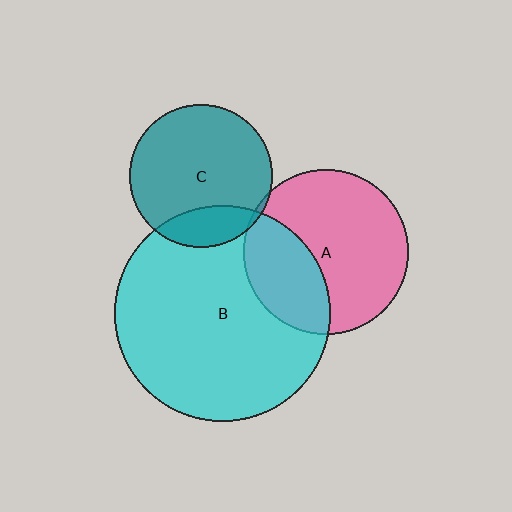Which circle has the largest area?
Circle B (cyan).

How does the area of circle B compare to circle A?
Approximately 1.7 times.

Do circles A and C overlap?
Yes.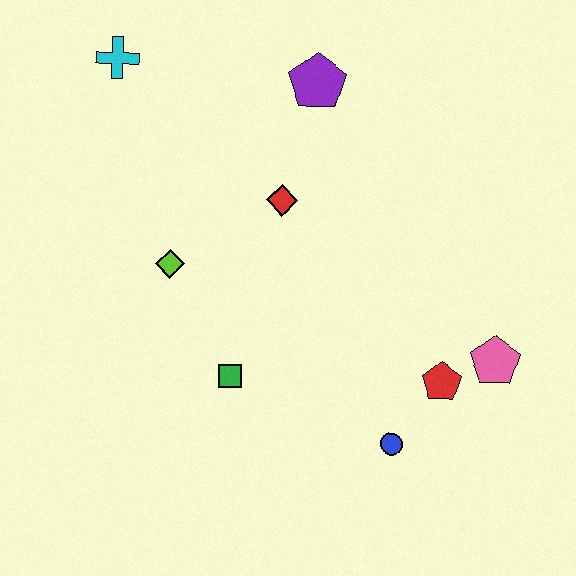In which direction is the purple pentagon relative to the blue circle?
The purple pentagon is above the blue circle.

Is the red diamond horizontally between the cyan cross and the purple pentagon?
Yes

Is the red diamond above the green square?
Yes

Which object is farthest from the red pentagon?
The cyan cross is farthest from the red pentagon.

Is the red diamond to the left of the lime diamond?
No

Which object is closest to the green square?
The lime diamond is closest to the green square.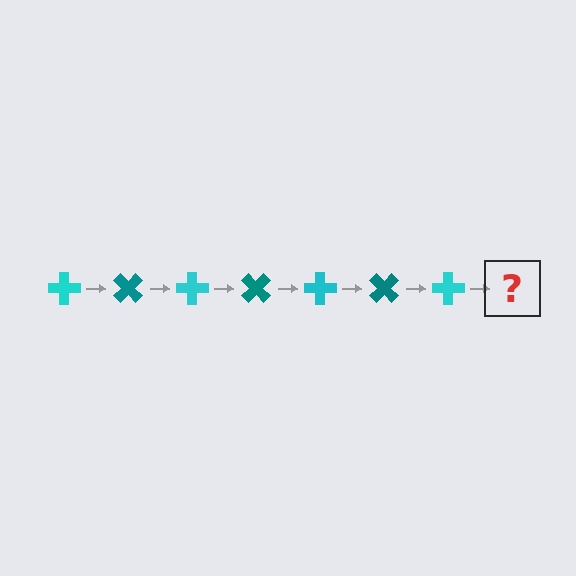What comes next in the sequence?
The next element should be a teal cross, rotated 315 degrees from the start.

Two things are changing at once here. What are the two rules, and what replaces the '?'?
The two rules are that it rotates 45 degrees each step and the color cycles through cyan and teal. The '?' should be a teal cross, rotated 315 degrees from the start.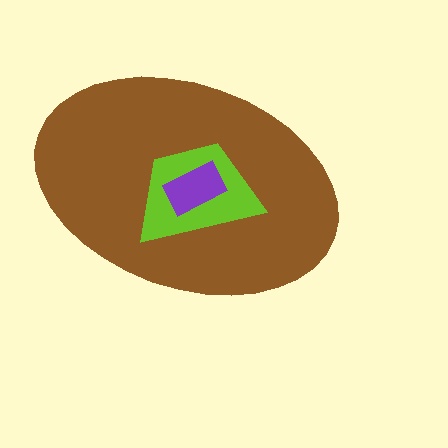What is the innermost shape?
The purple rectangle.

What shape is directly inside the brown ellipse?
The lime trapezoid.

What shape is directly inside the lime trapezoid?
The purple rectangle.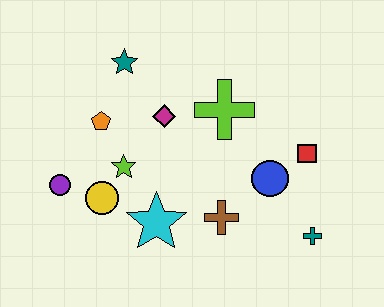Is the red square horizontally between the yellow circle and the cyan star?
No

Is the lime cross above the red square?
Yes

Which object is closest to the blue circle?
The red square is closest to the blue circle.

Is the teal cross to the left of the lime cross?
No